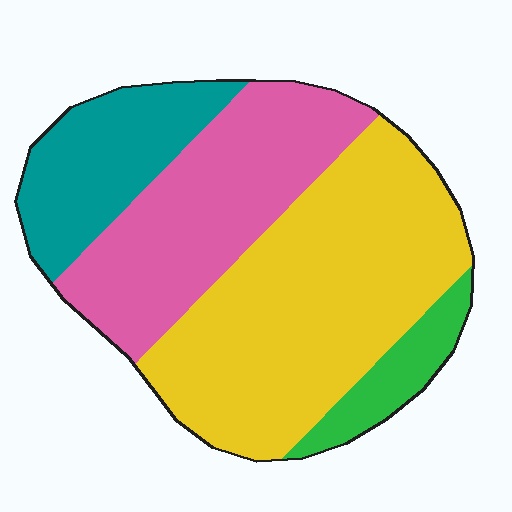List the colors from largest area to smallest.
From largest to smallest: yellow, pink, teal, green.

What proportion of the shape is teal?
Teal takes up about one sixth (1/6) of the shape.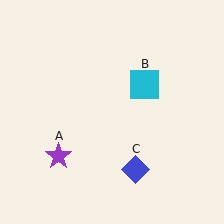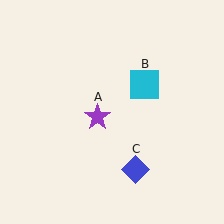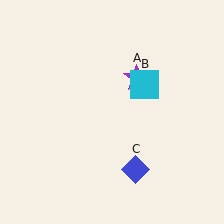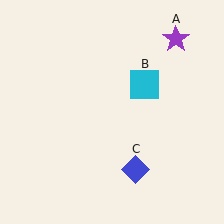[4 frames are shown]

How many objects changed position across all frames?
1 object changed position: purple star (object A).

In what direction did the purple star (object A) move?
The purple star (object A) moved up and to the right.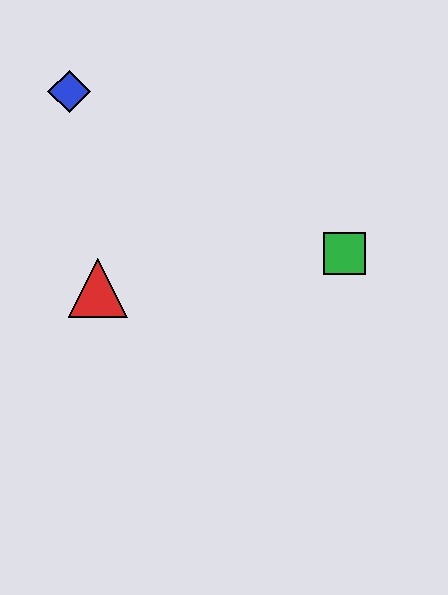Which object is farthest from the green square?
The blue diamond is farthest from the green square.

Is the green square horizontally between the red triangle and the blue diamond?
No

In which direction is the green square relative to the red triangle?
The green square is to the right of the red triangle.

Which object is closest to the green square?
The red triangle is closest to the green square.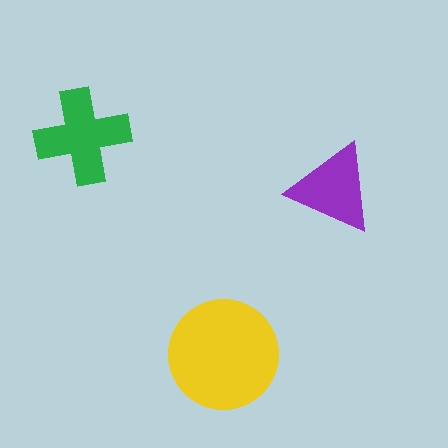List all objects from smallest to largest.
The purple triangle, the green cross, the yellow circle.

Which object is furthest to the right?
The purple triangle is rightmost.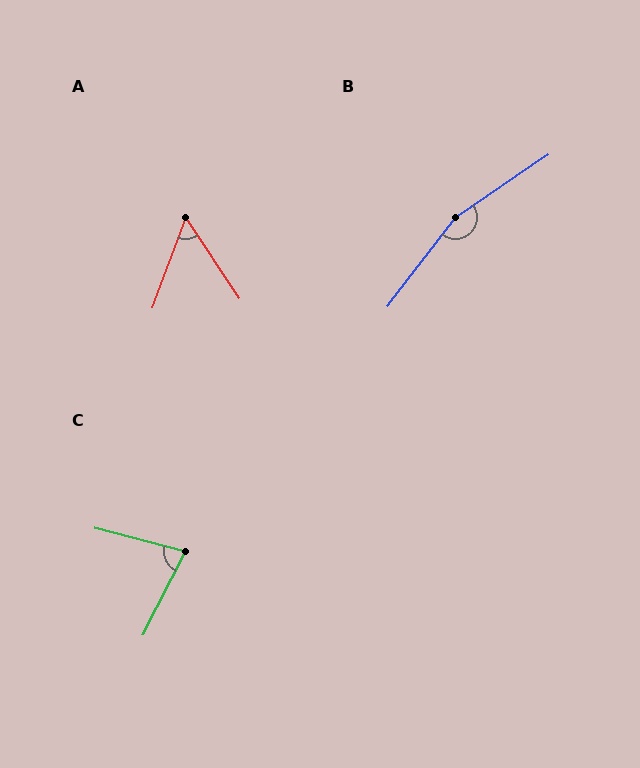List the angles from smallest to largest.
A (54°), C (78°), B (161°).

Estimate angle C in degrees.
Approximately 78 degrees.